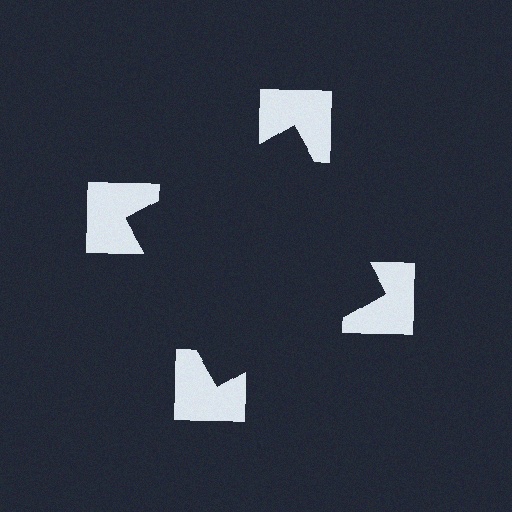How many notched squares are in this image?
There are 4 — one at each vertex of the illusory square.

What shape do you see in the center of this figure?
An illusory square — its edges are inferred from the aligned wedge cuts in the notched squares, not physically drawn.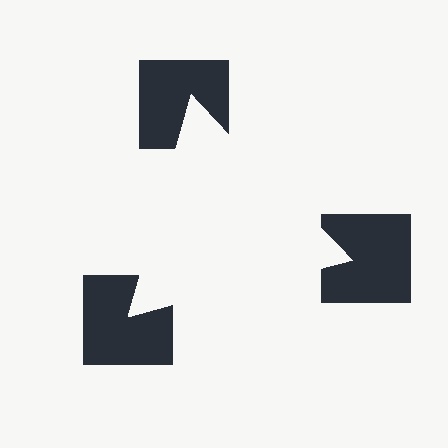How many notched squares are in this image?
There are 3 — one at each vertex of the illusory triangle.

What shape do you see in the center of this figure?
An illusory triangle — its edges are inferred from the aligned wedge cuts in the notched squares, not physically drawn.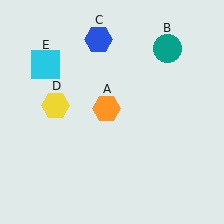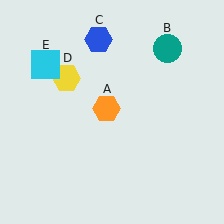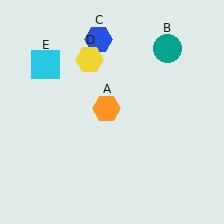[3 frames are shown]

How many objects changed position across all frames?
1 object changed position: yellow hexagon (object D).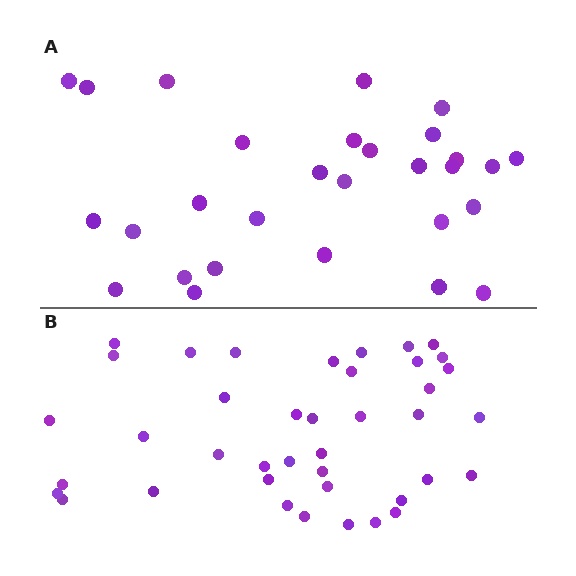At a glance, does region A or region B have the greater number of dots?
Region B (the bottom region) has more dots.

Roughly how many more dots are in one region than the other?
Region B has roughly 12 or so more dots than region A.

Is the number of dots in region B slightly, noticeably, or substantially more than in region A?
Region B has noticeably more, but not dramatically so. The ratio is roughly 1.4 to 1.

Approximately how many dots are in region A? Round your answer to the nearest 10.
About 30 dots. (The exact count is 29, which rounds to 30.)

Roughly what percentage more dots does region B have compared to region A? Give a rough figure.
About 40% more.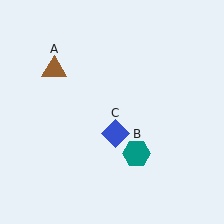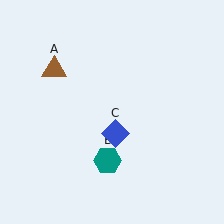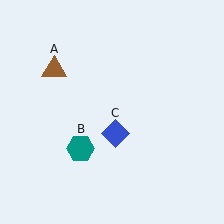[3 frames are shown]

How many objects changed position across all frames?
1 object changed position: teal hexagon (object B).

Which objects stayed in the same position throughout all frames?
Brown triangle (object A) and blue diamond (object C) remained stationary.